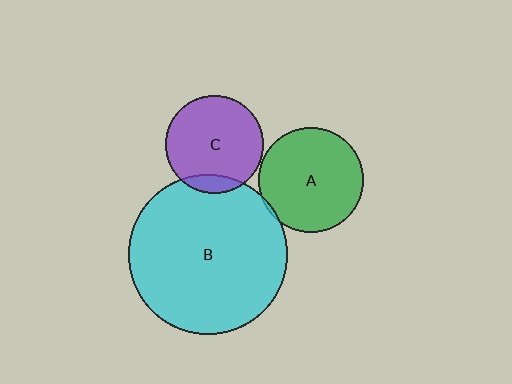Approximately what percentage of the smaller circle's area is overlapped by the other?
Approximately 10%.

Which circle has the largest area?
Circle B (cyan).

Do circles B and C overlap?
Yes.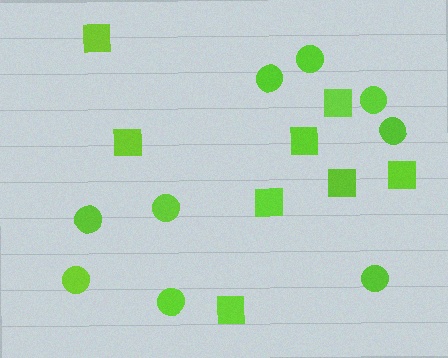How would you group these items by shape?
There are 2 groups: one group of circles (9) and one group of squares (8).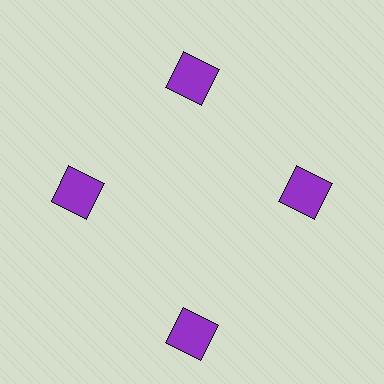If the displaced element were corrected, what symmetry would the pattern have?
It would have 4-fold rotational symmetry — the pattern would map onto itself every 90 degrees.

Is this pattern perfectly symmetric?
No. The 4 purple squares are arranged in a ring, but one element near the 6 o'clock position is pushed outward from the center, breaking the 4-fold rotational symmetry.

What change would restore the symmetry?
The symmetry would be restored by moving it inward, back onto the ring so that all 4 squares sit at equal angles and equal distance from the center.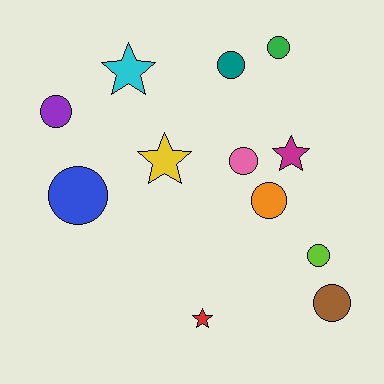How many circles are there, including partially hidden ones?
There are 8 circles.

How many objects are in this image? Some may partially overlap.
There are 12 objects.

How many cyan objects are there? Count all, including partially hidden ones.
There is 1 cyan object.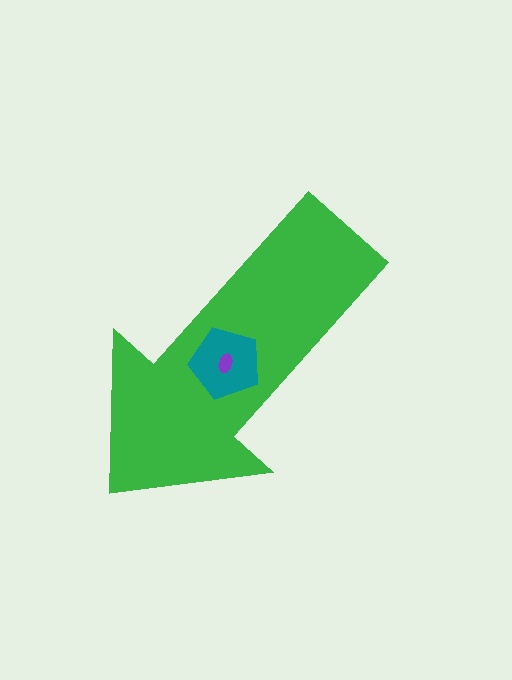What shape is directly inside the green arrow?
The teal pentagon.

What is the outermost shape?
The green arrow.